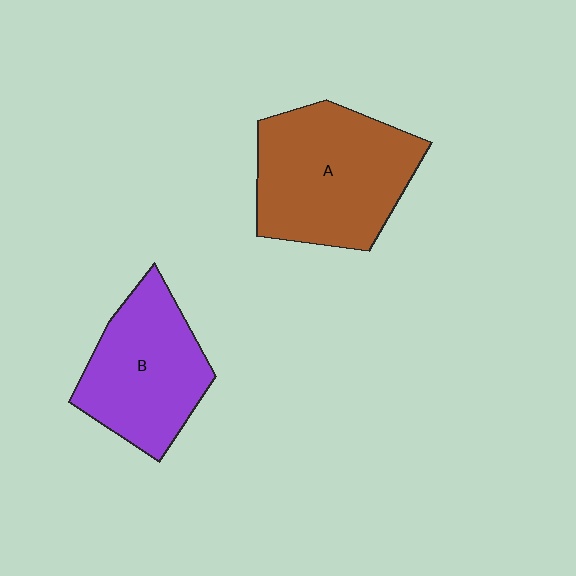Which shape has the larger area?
Shape A (brown).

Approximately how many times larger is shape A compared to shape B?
Approximately 1.2 times.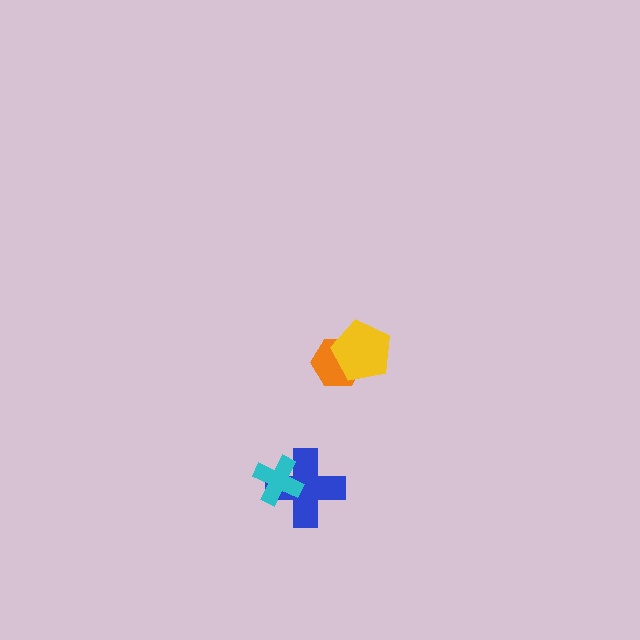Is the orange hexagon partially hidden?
Yes, it is partially covered by another shape.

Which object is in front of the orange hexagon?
The yellow pentagon is in front of the orange hexagon.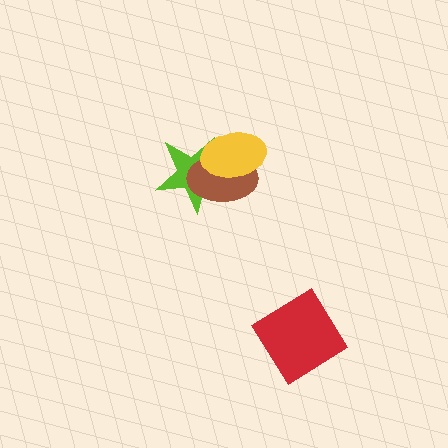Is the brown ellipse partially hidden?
Yes, it is partially covered by another shape.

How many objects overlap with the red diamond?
0 objects overlap with the red diamond.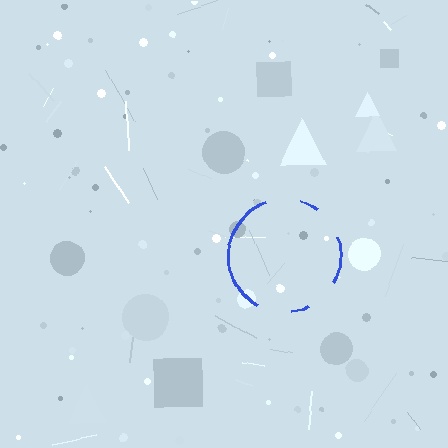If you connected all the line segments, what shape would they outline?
They would outline a circle.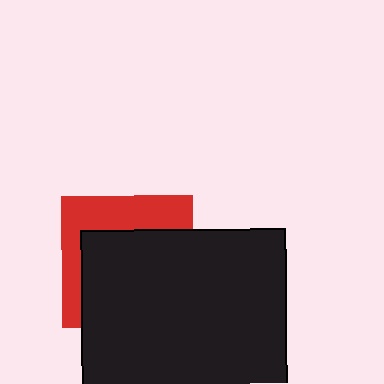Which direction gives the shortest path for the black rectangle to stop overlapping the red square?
Moving toward the lower-right gives the shortest separation.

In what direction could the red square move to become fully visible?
The red square could move toward the upper-left. That would shift it out from behind the black rectangle entirely.